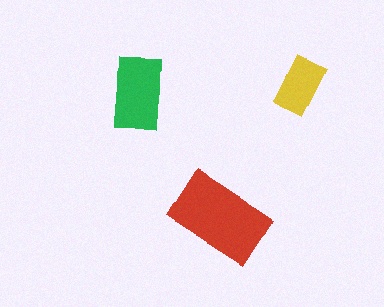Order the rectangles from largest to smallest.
the red one, the green one, the yellow one.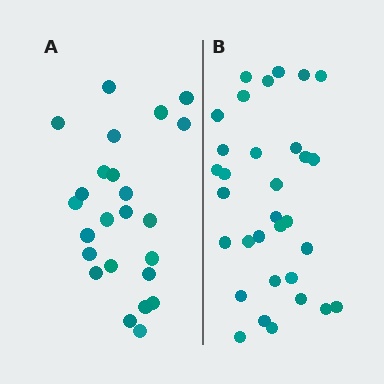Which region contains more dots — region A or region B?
Region B (the right region) has more dots.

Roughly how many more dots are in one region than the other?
Region B has roughly 8 or so more dots than region A.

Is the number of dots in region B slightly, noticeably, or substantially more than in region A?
Region B has noticeably more, but not dramatically so. The ratio is roughly 1.3 to 1.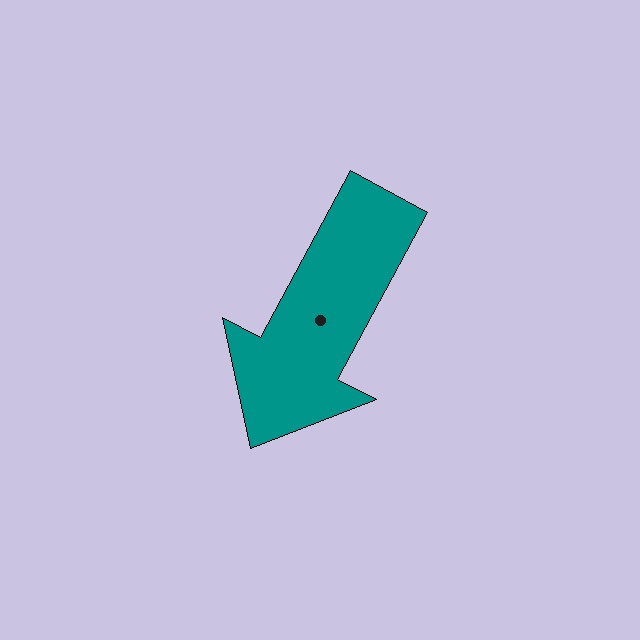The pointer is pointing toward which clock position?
Roughly 7 o'clock.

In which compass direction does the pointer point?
Southwest.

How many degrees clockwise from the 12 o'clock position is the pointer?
Approximately 208 degrees.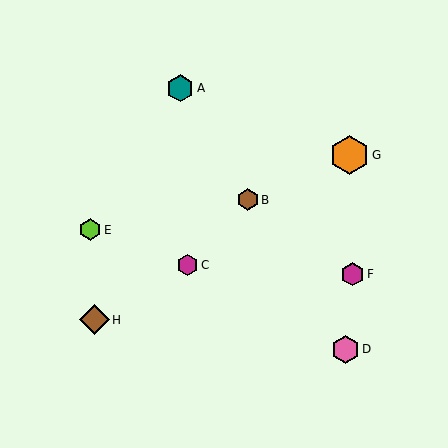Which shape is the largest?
The orange hexagon (labeled G) is the largest.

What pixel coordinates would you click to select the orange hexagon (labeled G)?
Click at (349, 155) to select the orange hexagon G.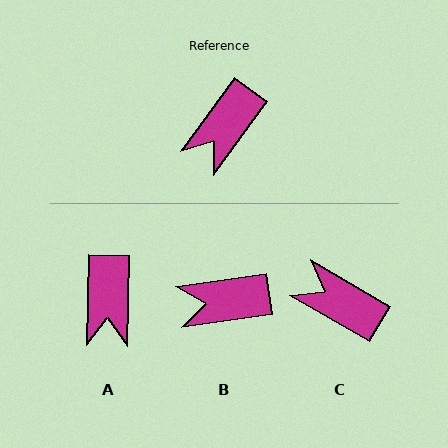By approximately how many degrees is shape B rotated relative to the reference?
Approximately 45 degrees clockwise.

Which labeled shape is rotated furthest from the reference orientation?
C, about 84 degrees away.